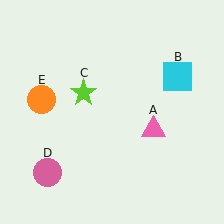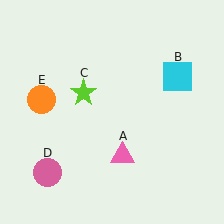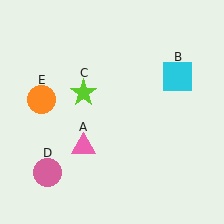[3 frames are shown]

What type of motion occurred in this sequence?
The pink triangle (object A) rotated clockwise around the center of the scene.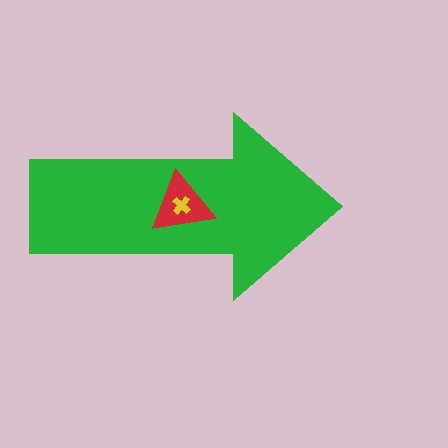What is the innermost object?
The yellow cross.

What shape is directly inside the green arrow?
The red triangle.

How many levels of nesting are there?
3.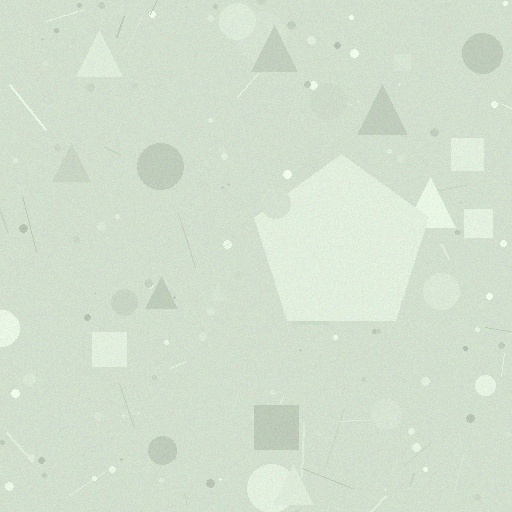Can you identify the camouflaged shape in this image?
The camouflaged shape is a pentagon.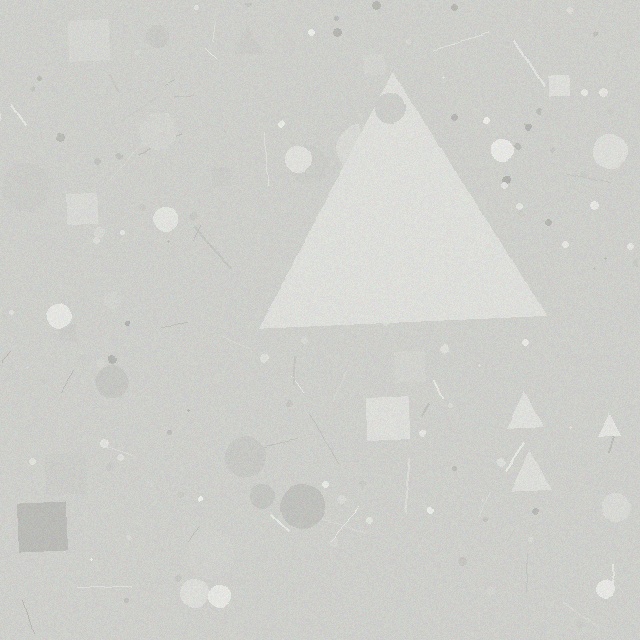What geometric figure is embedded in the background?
A triangle is embedded in the background.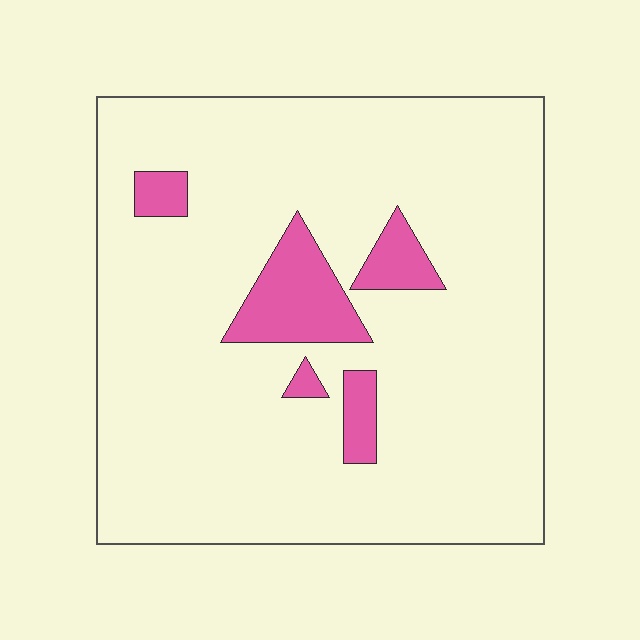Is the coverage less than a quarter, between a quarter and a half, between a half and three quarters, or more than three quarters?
Less than a quarter.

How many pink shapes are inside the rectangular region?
5.